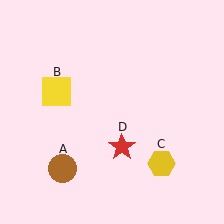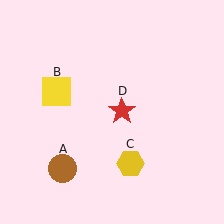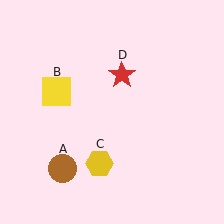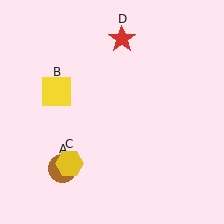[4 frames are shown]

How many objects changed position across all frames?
2 objects changed position: yellow hexagon (object C), red star (object D).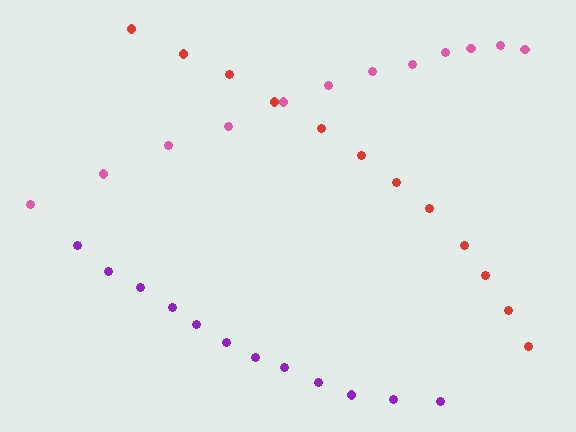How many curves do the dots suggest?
There are 3 distinct paths.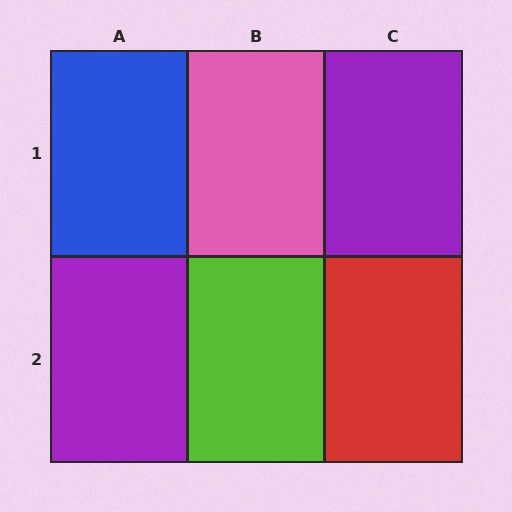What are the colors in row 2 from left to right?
Purple, lime, red.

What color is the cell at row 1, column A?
Blue.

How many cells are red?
1 cell is red.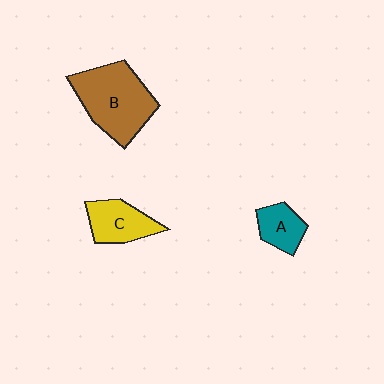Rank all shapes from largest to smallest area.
From largest to smallest: B (brown), C (yellow), A (teal).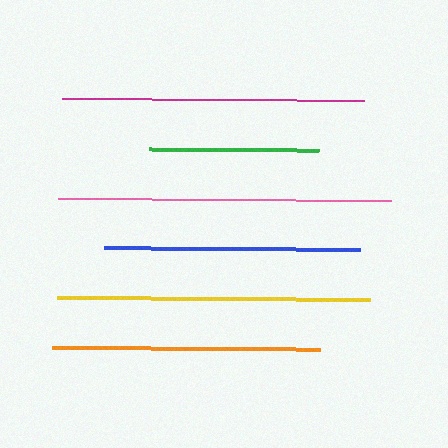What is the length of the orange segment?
The orange segment is approximately 269 pixels long.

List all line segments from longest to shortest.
From longest to shortest: pink, yellow, magenta, orange, blue, green.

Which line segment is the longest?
The pink line is the longest at approximately 333 pixels.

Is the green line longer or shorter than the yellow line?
The yellow line is longer than the green line.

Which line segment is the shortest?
The green line is the shortest at approximately 169 pixels.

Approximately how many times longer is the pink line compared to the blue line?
The pink line is approximately 1.3 times the length of the blue line.